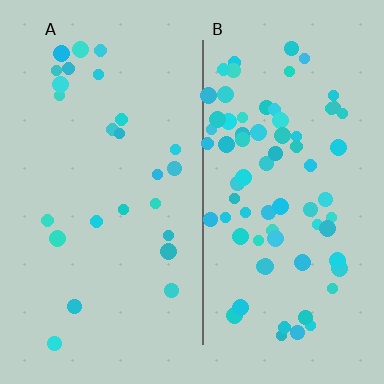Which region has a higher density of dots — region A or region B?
B (the right).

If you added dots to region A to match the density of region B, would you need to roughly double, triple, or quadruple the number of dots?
Approximately triple.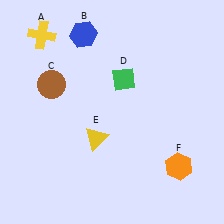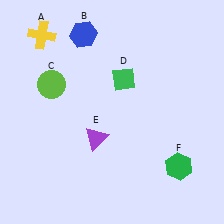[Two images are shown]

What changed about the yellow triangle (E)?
In Image 1, E is yellow. In Image 2, it changed to purple.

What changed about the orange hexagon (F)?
In Image 1, F is orange. In Image 2, it changed to green.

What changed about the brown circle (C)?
In Image 1, C is brown. In Image 2, it changed to lime.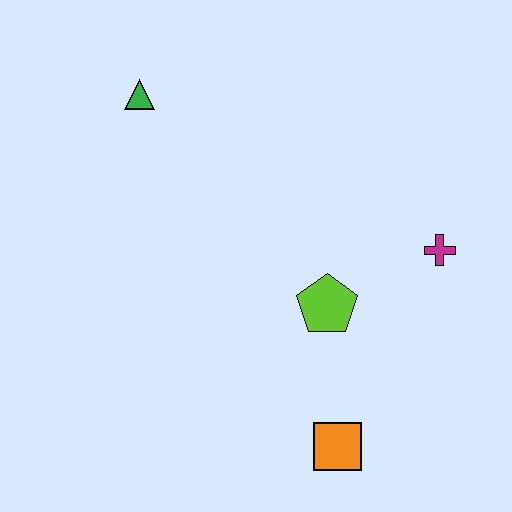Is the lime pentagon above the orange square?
Yes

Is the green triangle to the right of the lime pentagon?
No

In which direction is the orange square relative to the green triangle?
The orange square is below the green triangle.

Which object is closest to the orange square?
The lime pentagon is closest to the orange square.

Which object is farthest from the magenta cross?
The green triangle is farthest from the magenta cross.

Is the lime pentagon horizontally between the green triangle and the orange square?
Yes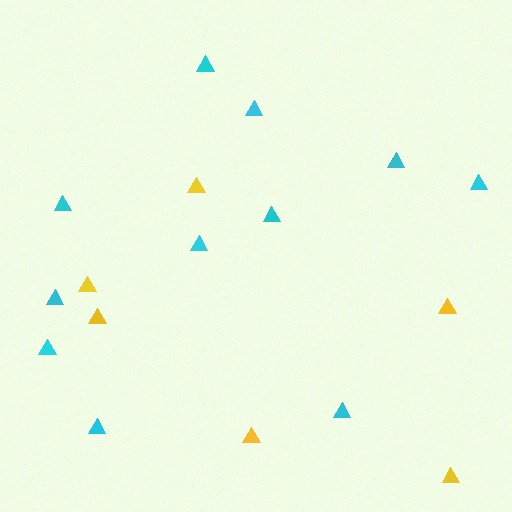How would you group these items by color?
There are 2 groups: one group of cyan triangles (11) and one group of yellow triangles (6).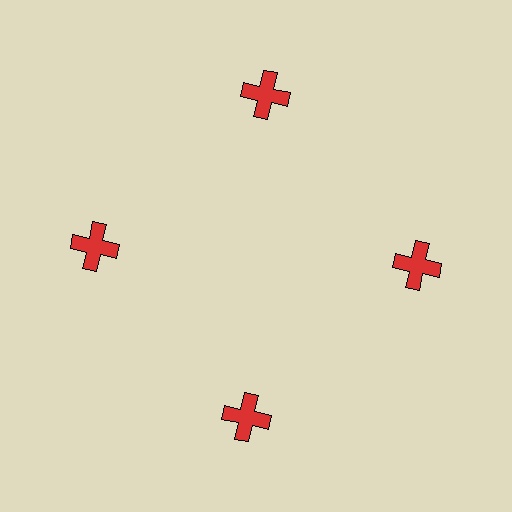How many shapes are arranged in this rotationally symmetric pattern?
There are 4 shapes, arranged in 4 groups of 1.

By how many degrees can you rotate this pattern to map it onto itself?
The pattern maps onto itself every 90 degrees of rotation.